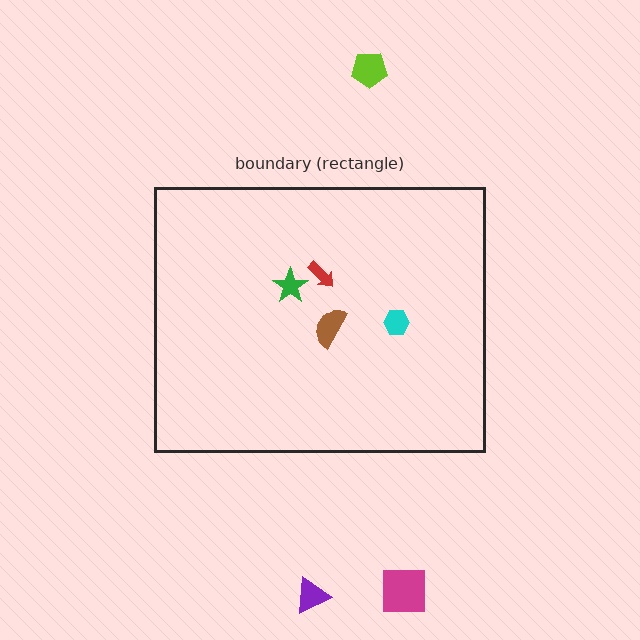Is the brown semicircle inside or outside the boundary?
Inside.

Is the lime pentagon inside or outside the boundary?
Outside.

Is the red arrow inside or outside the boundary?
Inside.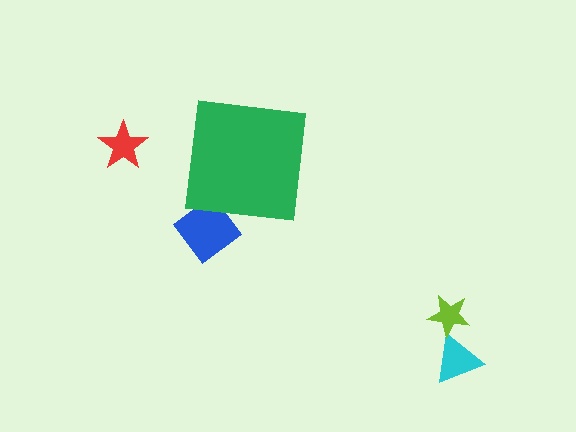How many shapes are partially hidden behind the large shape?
1 shape is partially hidden.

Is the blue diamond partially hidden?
Yes, the blue diamond is partially hidden behind the green square.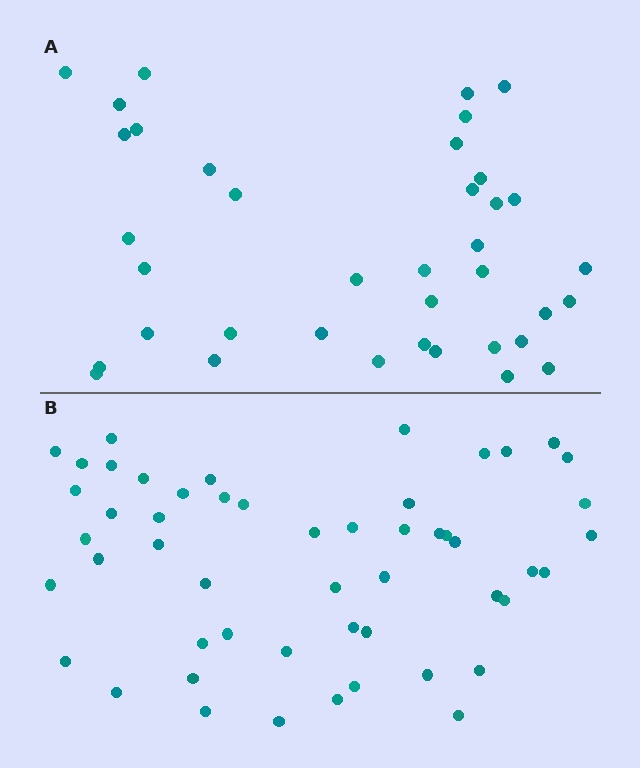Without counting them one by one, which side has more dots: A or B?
Region B (the bottom region) has more dots.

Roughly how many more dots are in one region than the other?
Region B has approximately 15 more dots than region A.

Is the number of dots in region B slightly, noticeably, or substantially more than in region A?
Region B has noticeably more, but not dramatically so. The ratio is roughly 1.4 to 1.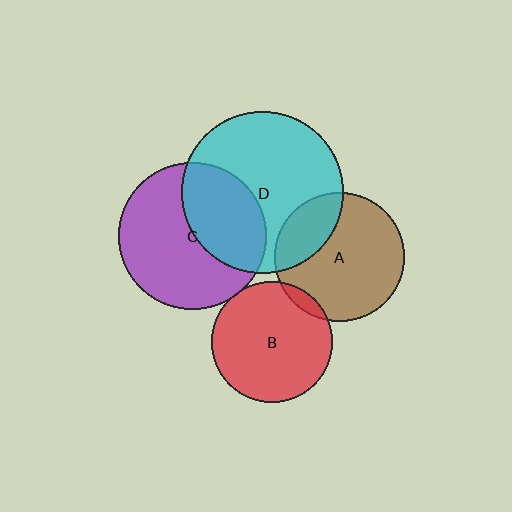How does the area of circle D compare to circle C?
Approximately 1.2 times.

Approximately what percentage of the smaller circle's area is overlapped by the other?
Approximately 25%.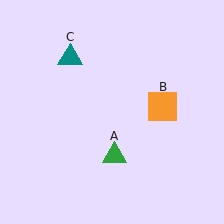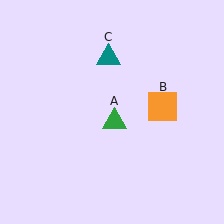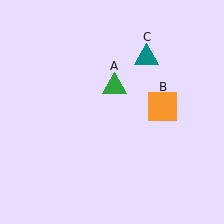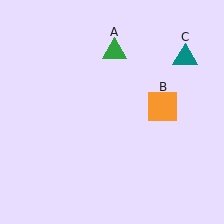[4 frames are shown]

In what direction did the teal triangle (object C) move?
The teal triangle (object C) moved right.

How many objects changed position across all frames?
2 objects changed position: green triangle (object A), teal triangle (object C).